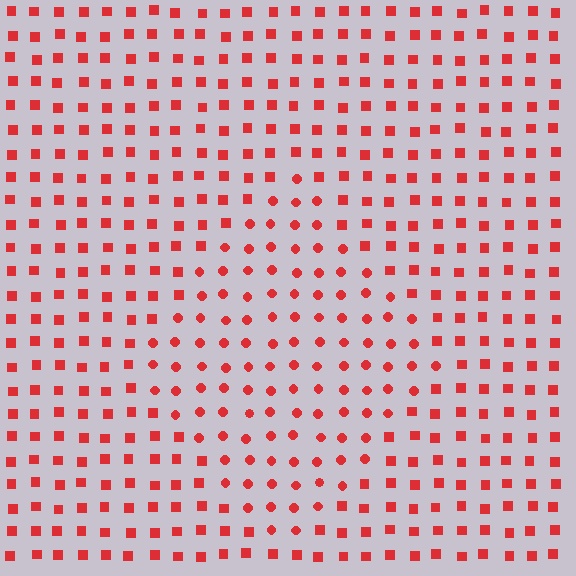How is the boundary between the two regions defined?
The boundary is defined by a change in element shape: circles inside vs. squares outside. All elements share the same color and spacing.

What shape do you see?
I see a diamond.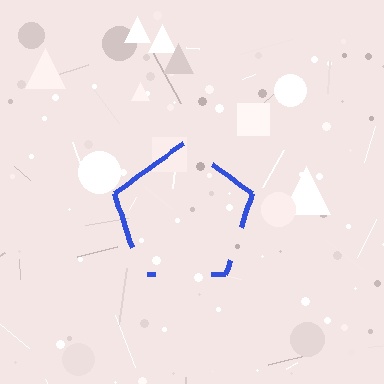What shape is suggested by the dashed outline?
The dashed outline suggests a pentagon.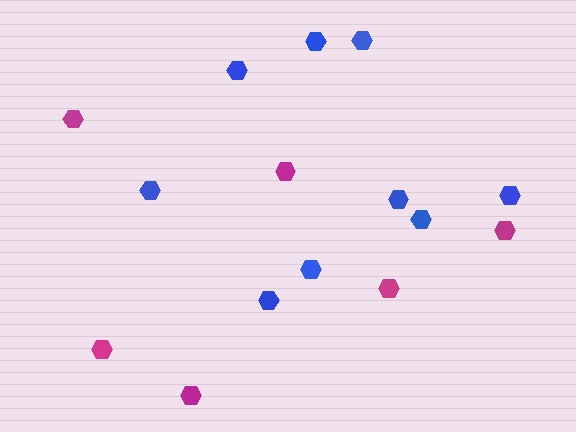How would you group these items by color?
There are 2 groups: one group of blue hexagons (9) and one group of magenta hexagons (6).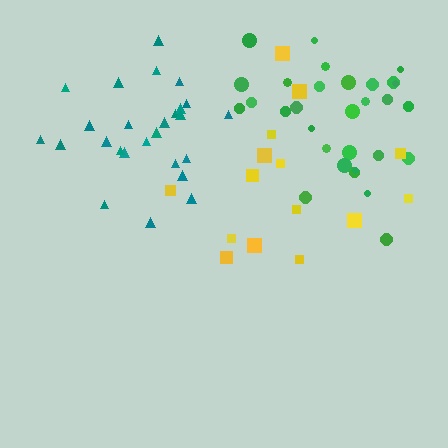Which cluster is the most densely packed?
Teal.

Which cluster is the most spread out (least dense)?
Yellow.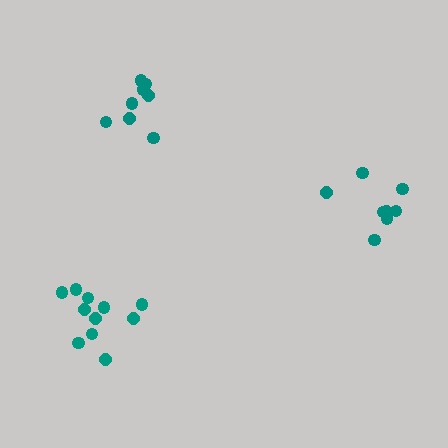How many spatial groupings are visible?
There are 3 spatial groupings.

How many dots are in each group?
Group 1: 8 dots, Group 2: 11 dots, Group 3: 8 dots (27 total).